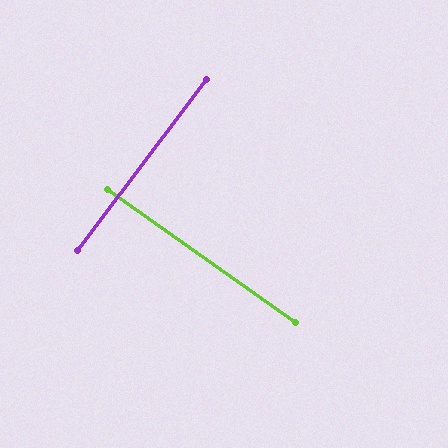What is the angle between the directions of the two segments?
Approximately 88 degrees.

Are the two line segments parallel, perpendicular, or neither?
Perpendicular — they meet at approximately 88°.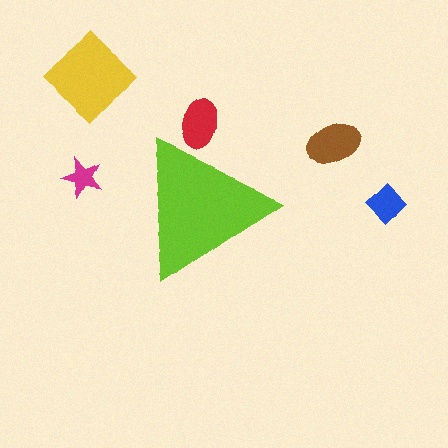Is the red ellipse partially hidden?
Yes, the red ellipse is partially hidden behind the lime triangle.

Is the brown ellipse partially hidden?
No, the brown ellipse is fully visible.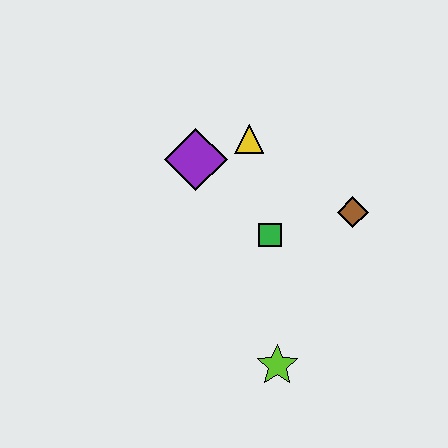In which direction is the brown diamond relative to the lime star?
The brown diamond is above the lime star.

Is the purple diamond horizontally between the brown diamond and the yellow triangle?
No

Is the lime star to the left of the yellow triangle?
No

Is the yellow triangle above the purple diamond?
Yes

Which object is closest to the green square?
The brown diamond is closest to the green square.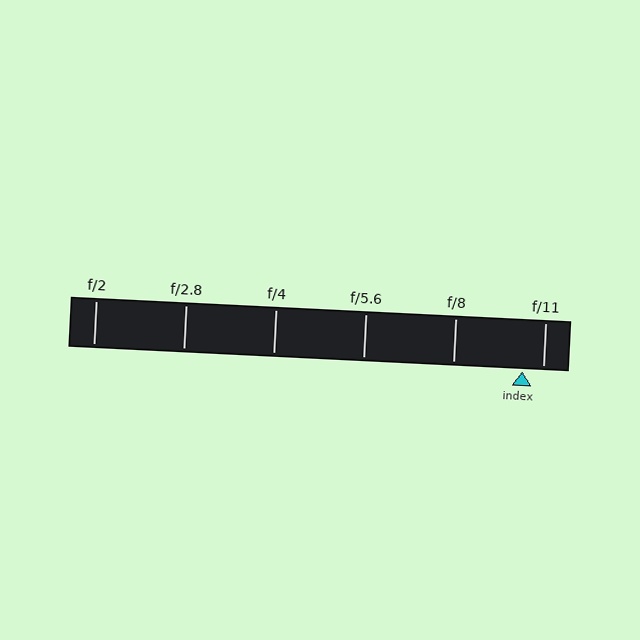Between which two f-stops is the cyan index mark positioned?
The index mark is between f/8 and f/11.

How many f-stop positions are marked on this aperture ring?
There are 6 f-stop positions marked.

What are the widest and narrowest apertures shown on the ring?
The widest aperture shown is f/2 and the narrowest is f/11.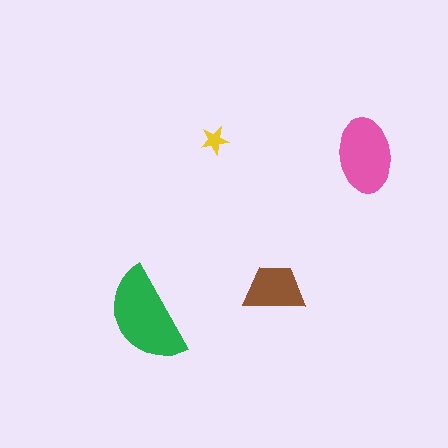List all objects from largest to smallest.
The green semicircle, the pink ellipse, the brown trapezoid, the yellow star.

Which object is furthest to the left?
The green semicircle is leftmost.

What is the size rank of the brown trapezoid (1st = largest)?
3rd.